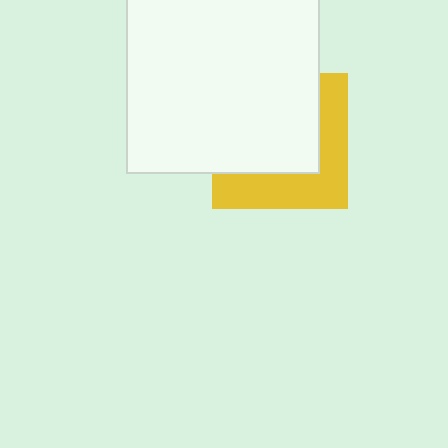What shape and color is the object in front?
The object in front is a white square.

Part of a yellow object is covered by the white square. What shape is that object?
It is a square.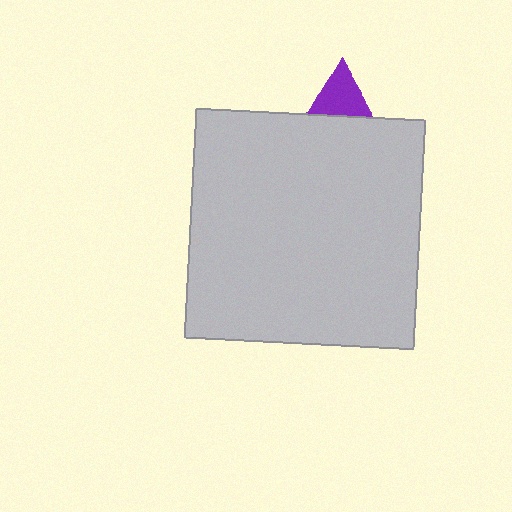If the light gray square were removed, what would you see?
You would see the complete purple triangle.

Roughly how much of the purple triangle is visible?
A small part of it is visible (roughly 33%).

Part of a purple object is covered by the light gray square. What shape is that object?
It is a triangle.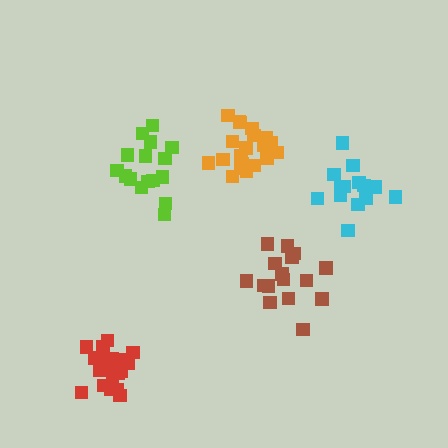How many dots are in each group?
Group 1: 15 dots, Group 2: 16 dots, Group 3: 21 dots, Group 4: 16 dots, Group 5: 20 dots (88 total).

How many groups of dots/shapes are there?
There are 5 groups.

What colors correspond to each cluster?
The clusters are colored: cyan, lime, orange, brown, red.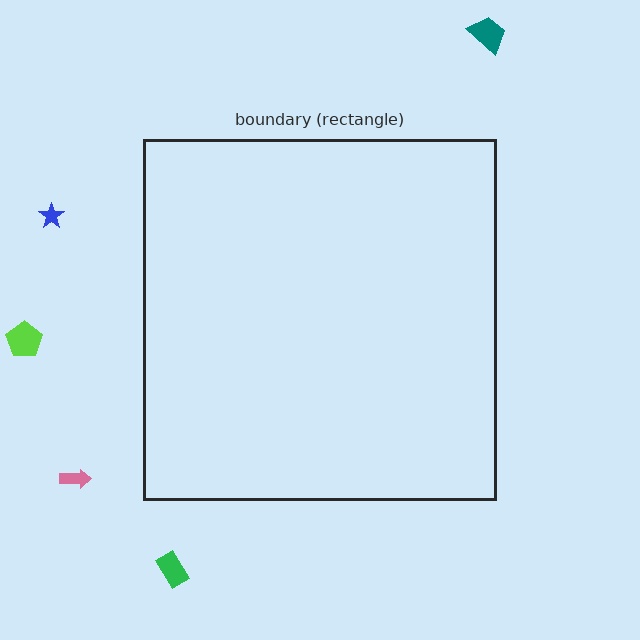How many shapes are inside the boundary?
0 inside, 5 outside.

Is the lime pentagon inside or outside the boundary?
Outside.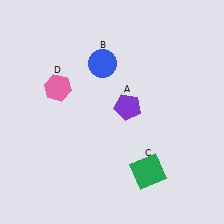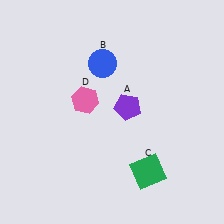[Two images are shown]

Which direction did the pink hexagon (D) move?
The pink hexagon (D) moved right.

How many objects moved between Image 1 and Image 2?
1 object moved between the two images.